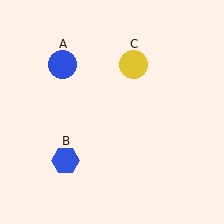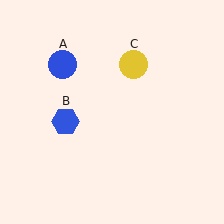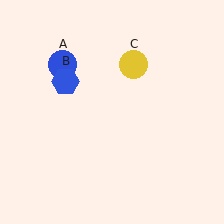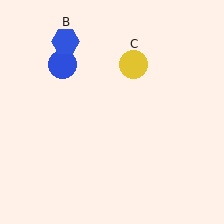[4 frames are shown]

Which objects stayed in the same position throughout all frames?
Blue circle (object A) and yellow circle (object C) remained stationary.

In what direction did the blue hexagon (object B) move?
The blue hexagon (object B) moved up.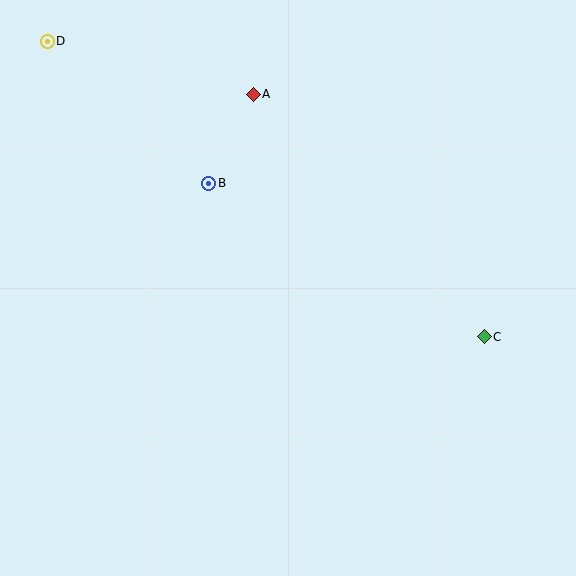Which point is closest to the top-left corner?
Point D is closest to the top-left corner.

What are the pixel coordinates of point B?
Point B is at (209, 183).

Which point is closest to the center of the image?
Point B at (209, 183) is closest to the center.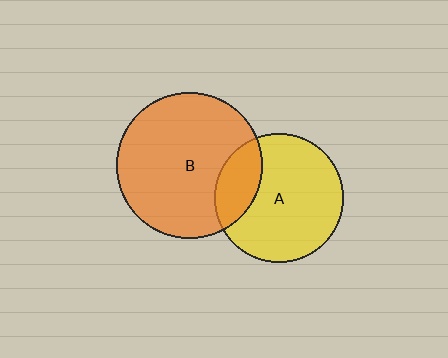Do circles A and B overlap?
Yes.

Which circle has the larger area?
Circle B (orange).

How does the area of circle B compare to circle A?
Approximately 1.3 times.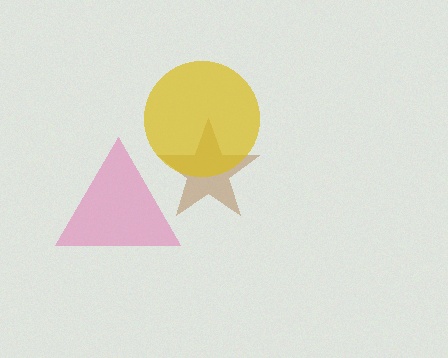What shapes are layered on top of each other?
The layered shapes are: a brown star, a pink triangle, a yellow circle.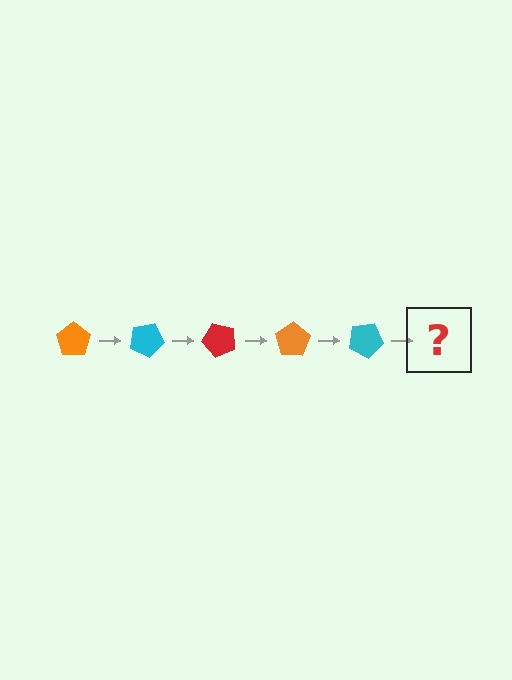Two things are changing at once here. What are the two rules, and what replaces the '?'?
The two rules are that it rotates 25 degrees each step and the color cycles through orange, cyan, and red. The '?' should be a red pentagon, rotated 125 degrees from the start.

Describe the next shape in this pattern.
It should be a red pentagon, rotated 125 degrees from the start.